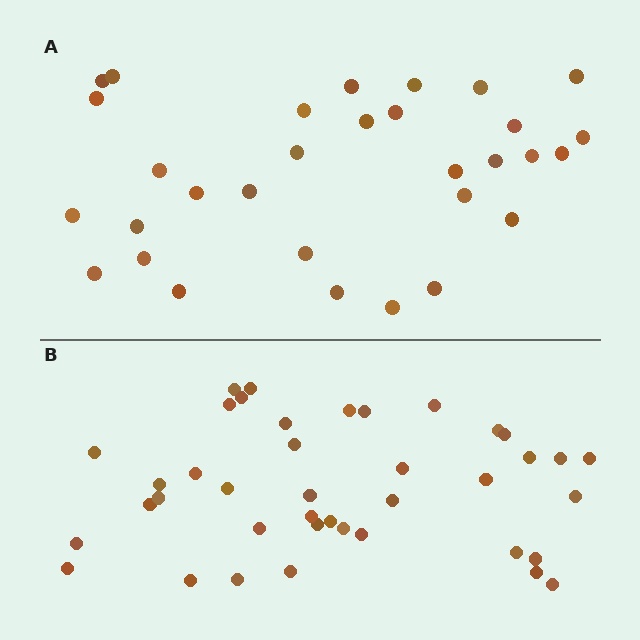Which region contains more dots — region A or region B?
Region B (the bottom region) has more dots.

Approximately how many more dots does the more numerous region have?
Region B has roughly 8 or so more dots than region A.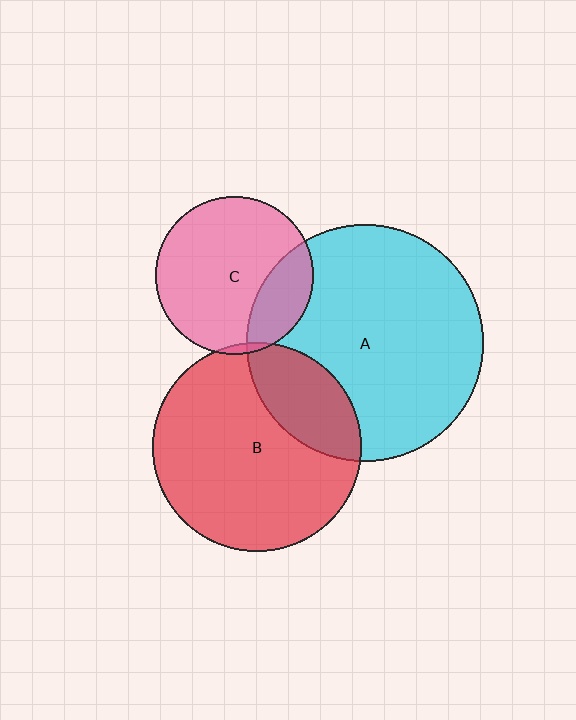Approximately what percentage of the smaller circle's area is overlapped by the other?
Approximately 25%.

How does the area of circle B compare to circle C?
Approximately 1.7 times.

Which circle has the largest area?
Circle A (cyan).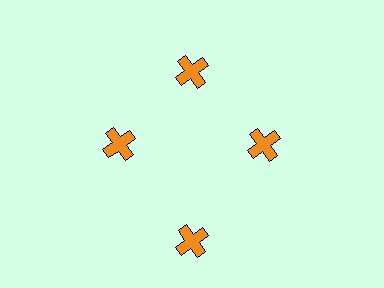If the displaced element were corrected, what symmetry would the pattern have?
It would have 4-fold rotational symmetry — the pattern would map onto itself every 90 degrees.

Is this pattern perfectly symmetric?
No. The 4 orange crosses are arranged in a ring, but one element near the 6 o'clock position is pushed outward from the center, breaking the 4-fold rotational symmetry.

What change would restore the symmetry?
The symmetry would be restored by moving it inward, back onto the ring so that all 4 crosses sit at equal angles and equal distance from the center.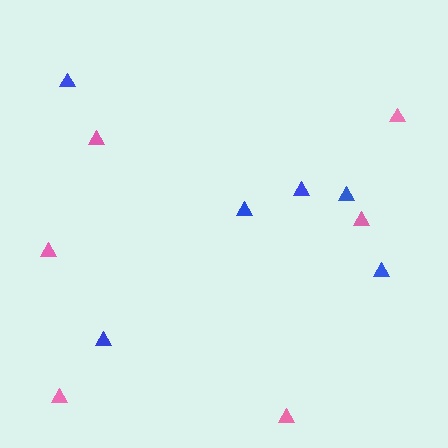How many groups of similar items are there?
There are 2 groups: one group of blue triangles (6) and one group of pink triangles (6).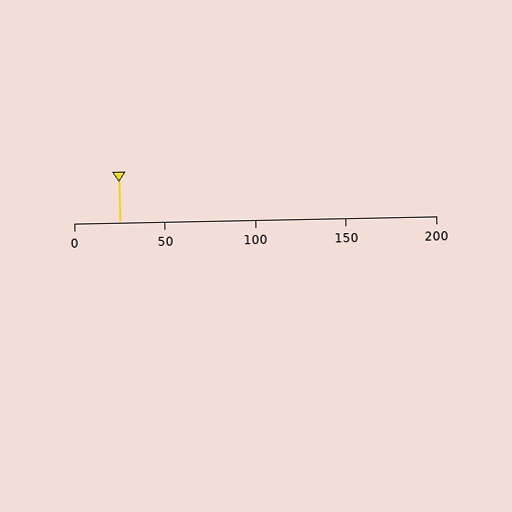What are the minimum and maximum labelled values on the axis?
The axis runs from 0 to 200.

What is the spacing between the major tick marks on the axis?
The major ticks are spaced 50 apart.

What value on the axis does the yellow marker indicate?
The marker indicates approximately 25.